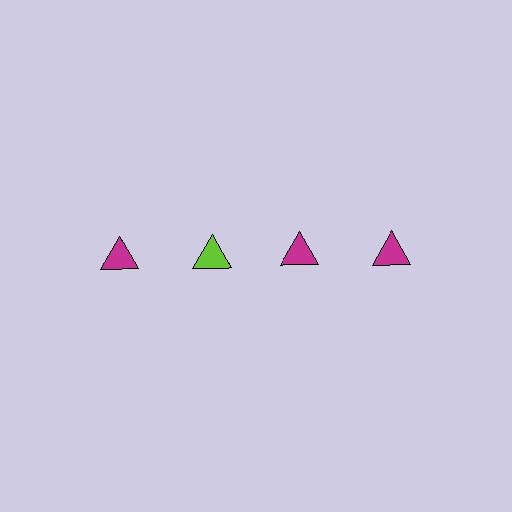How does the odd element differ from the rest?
It has a different color: lime instead of magenta.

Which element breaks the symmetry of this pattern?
The lime triangle in the top row, second from left column breaks the symmetry. All other shapes are magenta triangles.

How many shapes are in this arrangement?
There are 4 shapes arranged in a grid pattern.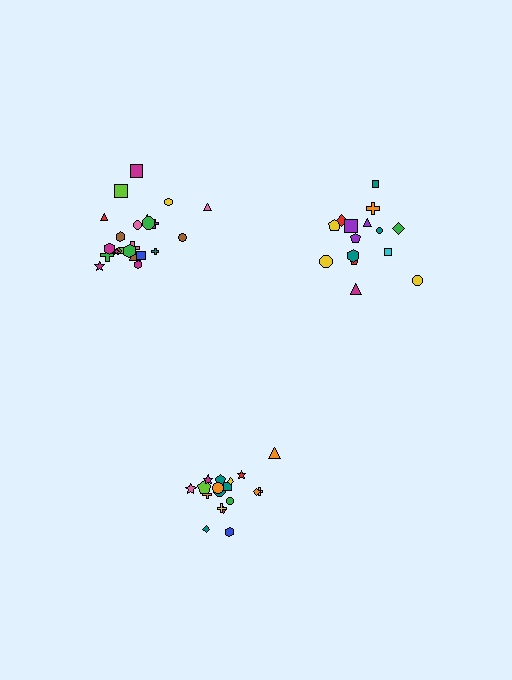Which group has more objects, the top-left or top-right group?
The top-left group.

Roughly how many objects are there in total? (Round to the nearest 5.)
Roughly 60 objects in total.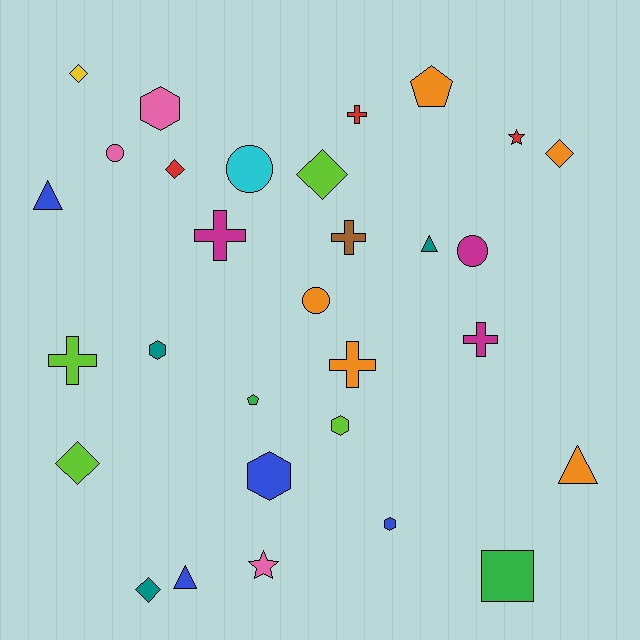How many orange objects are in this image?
There are 5 orange objects.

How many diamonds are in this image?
There are 6 diamonds.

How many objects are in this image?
There are 30 objects.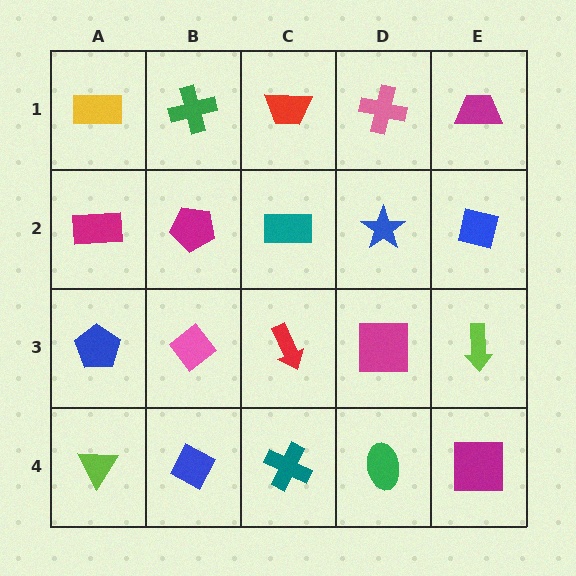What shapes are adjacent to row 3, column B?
A magenta pentagon (row 2, column B), a blue diamond (row 4, column B), a blue pentagon (row 3, column A), a red arrow (row 3, column C).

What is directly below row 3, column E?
A magenta square.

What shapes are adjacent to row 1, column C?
A teal rectangle (row 2, column C), a green cross (row 1, column B), a pink cross (row 1, column D).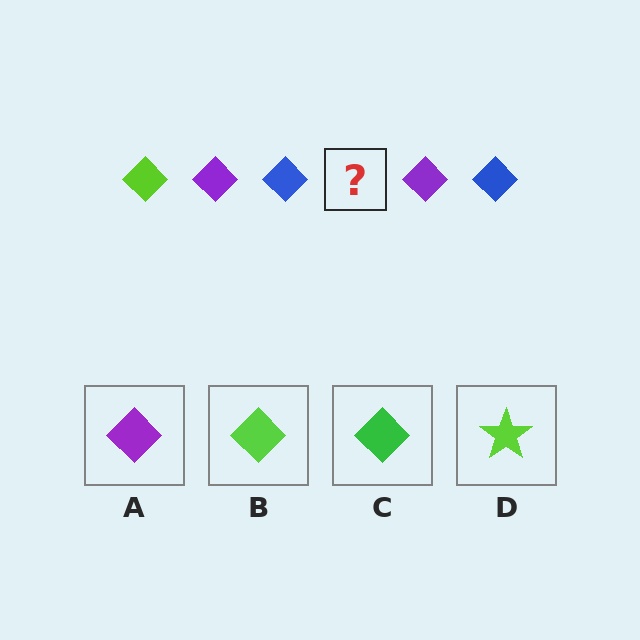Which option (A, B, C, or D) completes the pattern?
B.